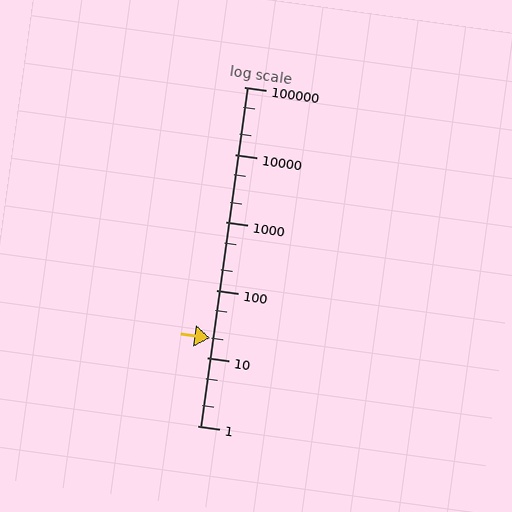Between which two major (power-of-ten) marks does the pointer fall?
The pointer is between 10 and 100.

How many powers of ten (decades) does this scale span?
The scale spans 5 decades, from 1 to 100000.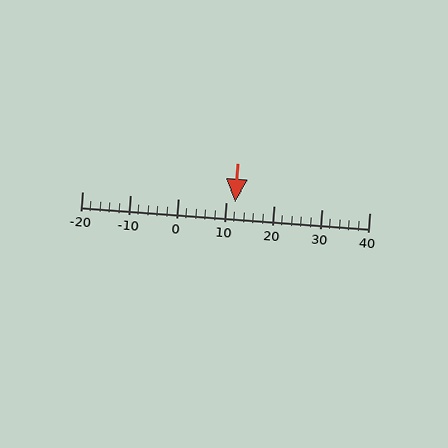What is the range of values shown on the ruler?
The ruler shows values from -20 to 40.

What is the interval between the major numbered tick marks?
The major tick marks are spaced 10 units apart.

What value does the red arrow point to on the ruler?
The red arrow points to approximately 12.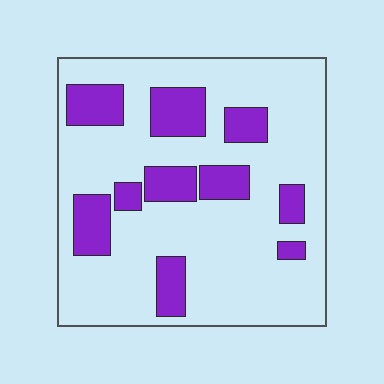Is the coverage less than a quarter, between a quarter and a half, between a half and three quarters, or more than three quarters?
Less than a quarter.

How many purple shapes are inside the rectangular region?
10.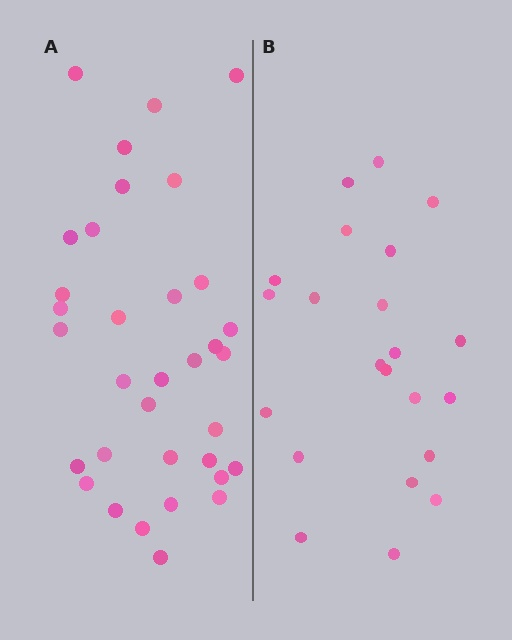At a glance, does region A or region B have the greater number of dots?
Region A (the left region) has more dots.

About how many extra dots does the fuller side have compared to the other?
Region A has roughly 12 or so more dots than region B.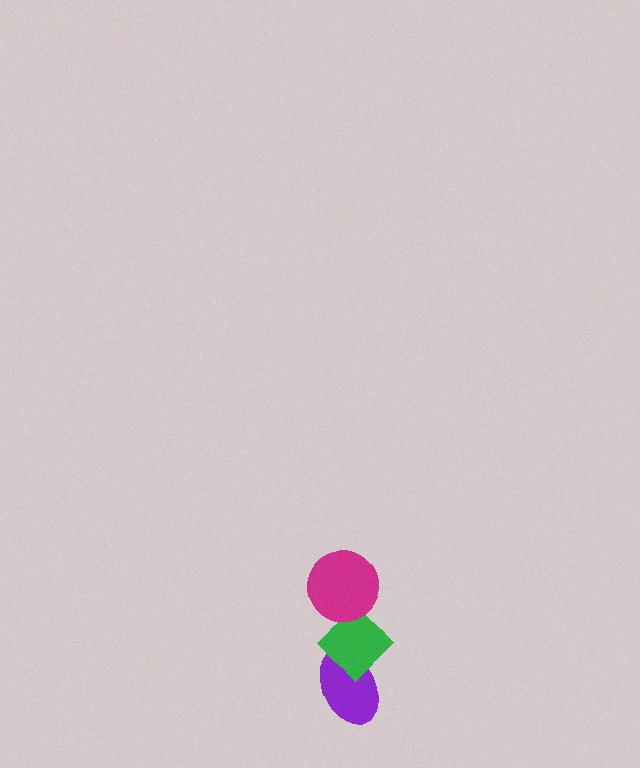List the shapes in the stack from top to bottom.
From top to bottom: the magenta circle, the green diamond, the purple ellipse.